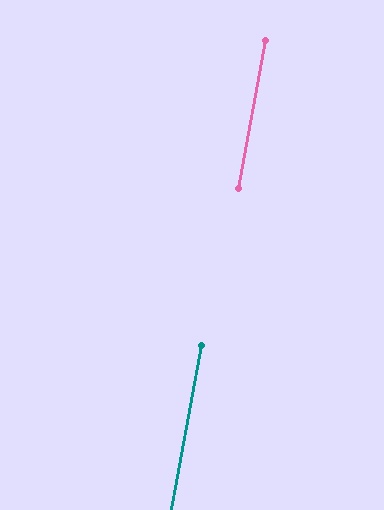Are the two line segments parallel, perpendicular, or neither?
Parallel — their directions differ by only 0.3°.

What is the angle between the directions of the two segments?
Approximately 0 degrees.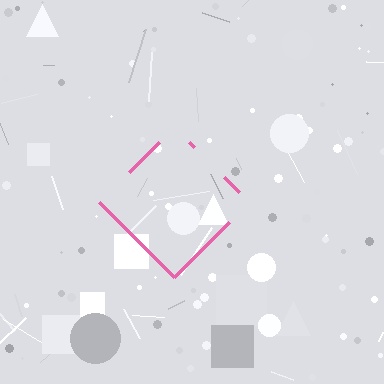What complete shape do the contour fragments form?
The contour fragments form a diamond.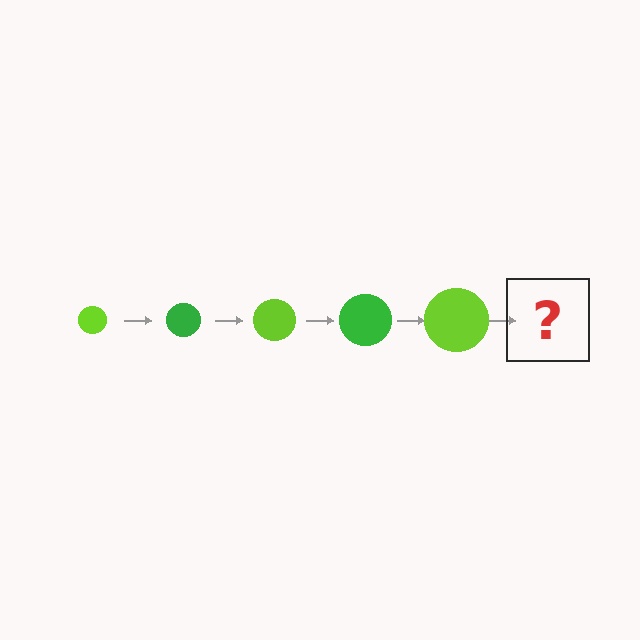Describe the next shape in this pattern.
It should be a green circle, larger than the previous one.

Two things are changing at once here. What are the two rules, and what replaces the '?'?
The two rules are that the circle grows larger each step and the color cycles through lime and green. The '?' should be a green circle, larger than the previous one.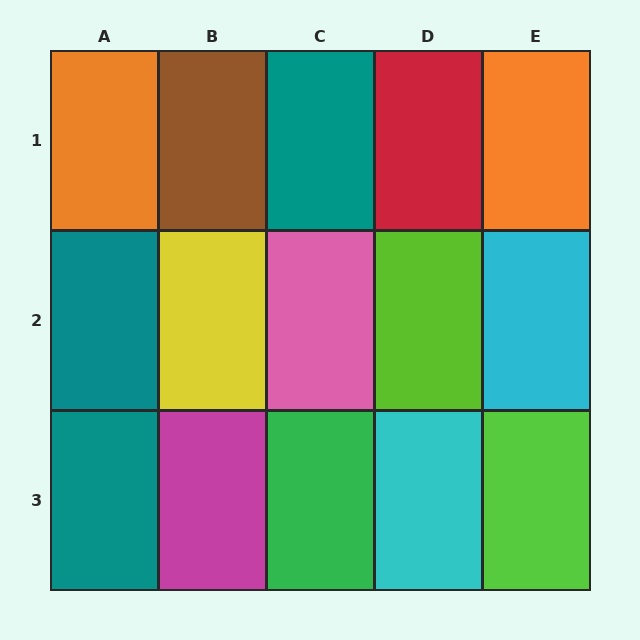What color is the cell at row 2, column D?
Lime.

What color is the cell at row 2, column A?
Teal.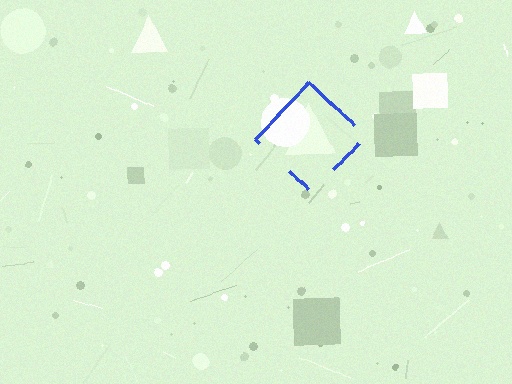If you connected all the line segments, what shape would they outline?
They would outline a diamond.